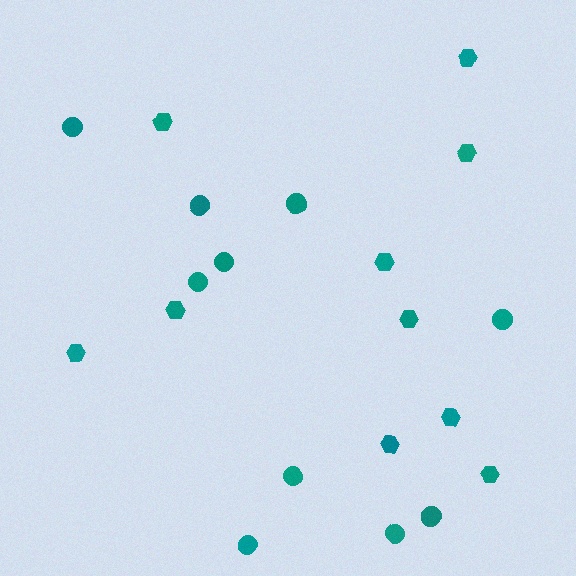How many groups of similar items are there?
There are 2 groups: one group of hexagons (10) and one group of circles (10).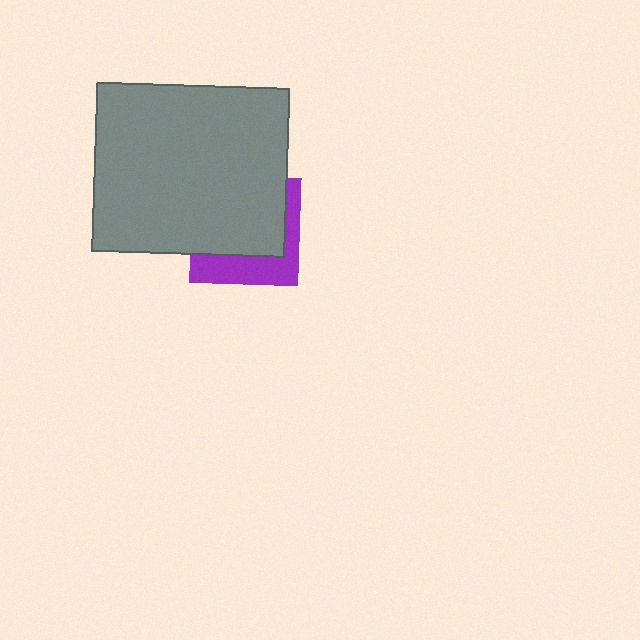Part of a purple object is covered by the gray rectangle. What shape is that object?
It is a square.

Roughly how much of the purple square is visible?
A small part of it is visible (roughly 35%).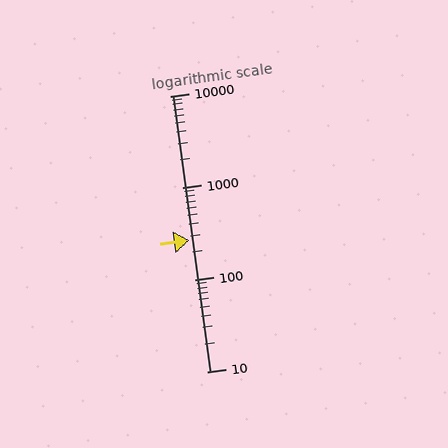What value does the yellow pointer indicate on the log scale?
The pointer indicates approximately 270.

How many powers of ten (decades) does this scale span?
The scale spans 3 decades, from 10 to 10000.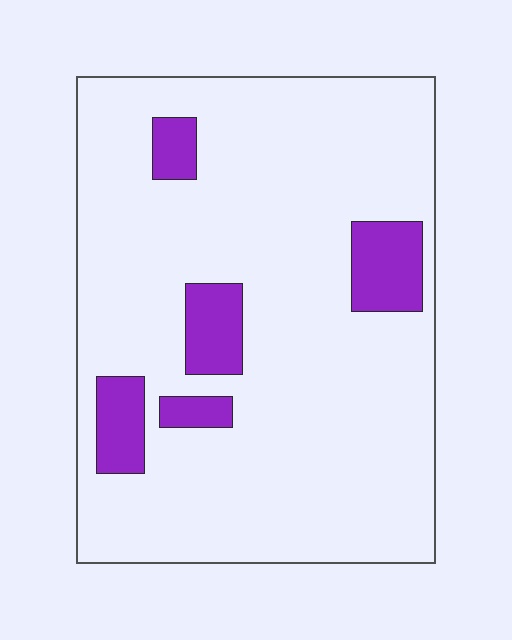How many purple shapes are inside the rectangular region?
5.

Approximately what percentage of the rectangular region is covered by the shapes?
Approximately 10%.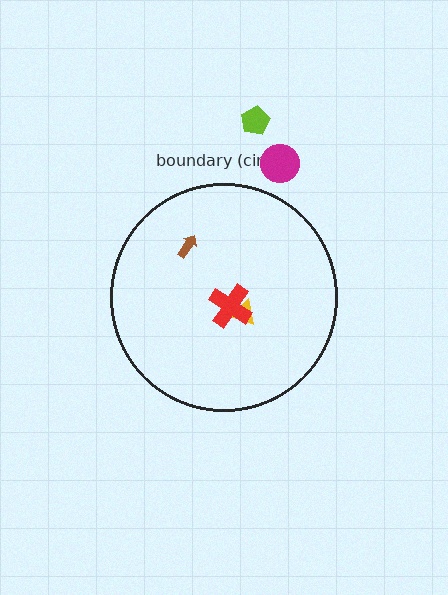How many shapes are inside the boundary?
3 inside, 2 outside.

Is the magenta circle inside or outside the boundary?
Outside.